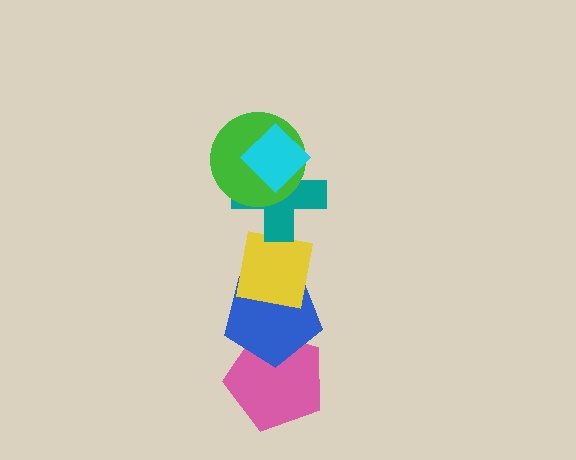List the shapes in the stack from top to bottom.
From top to bottom: the cyan diamond, the green circle, the teal cross, the yellow square, the blue pentagon, the pink pentagon.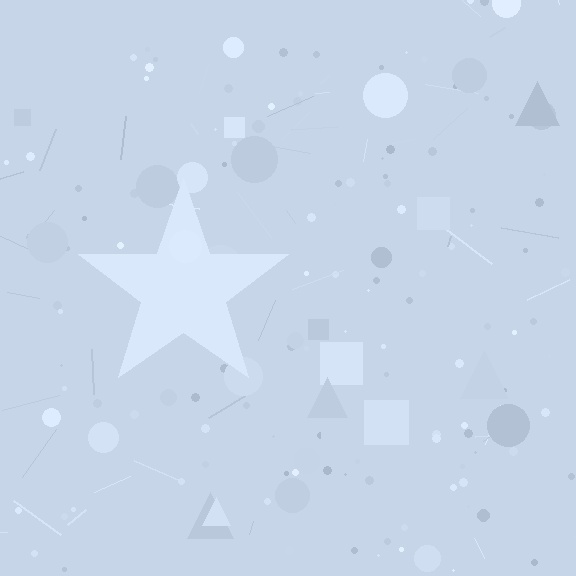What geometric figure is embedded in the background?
A star is embedded in the background.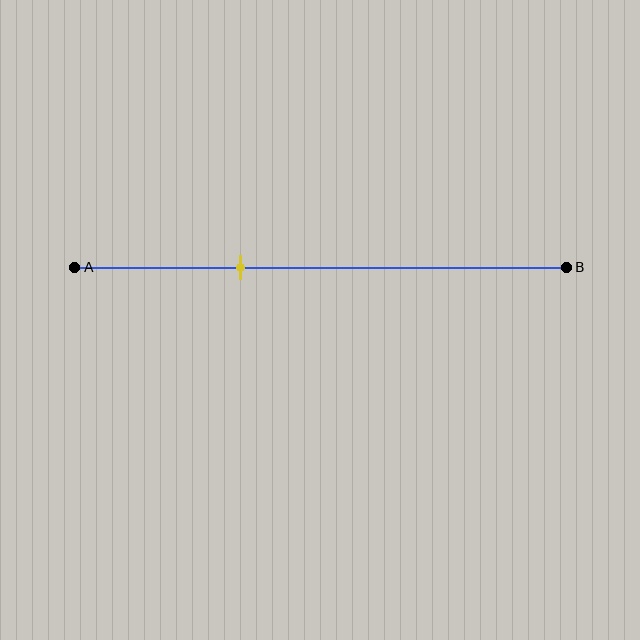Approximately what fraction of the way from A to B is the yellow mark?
The yellow mark is approximately 35% of the way from A to B.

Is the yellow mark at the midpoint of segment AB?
No, the mark is at about 35% from A, not at the 50% midpoint.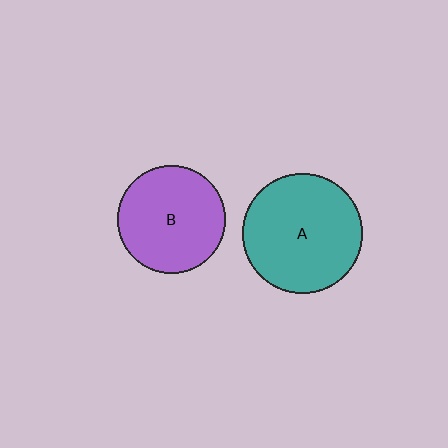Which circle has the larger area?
Circle A (teal).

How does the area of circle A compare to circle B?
Approximately 1.2 times.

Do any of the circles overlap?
No, none of the circles overlap.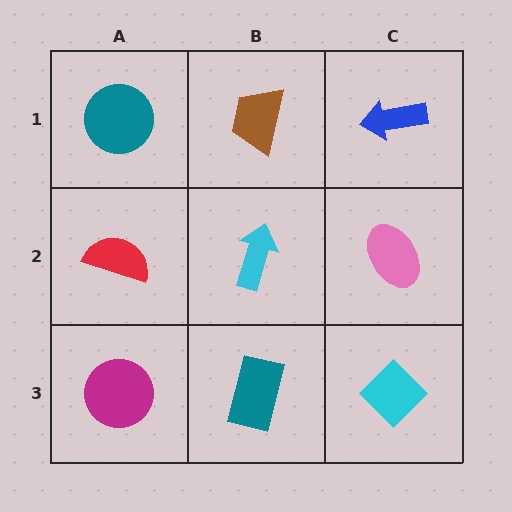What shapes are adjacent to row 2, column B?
A brown trapezoid (row 1, column B), a teal rectangle (row 3, column B), a red semicircle (row 2, column A), a pink ellipse (row 2, column C).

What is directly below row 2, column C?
A cyan diamond.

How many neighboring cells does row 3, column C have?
2.